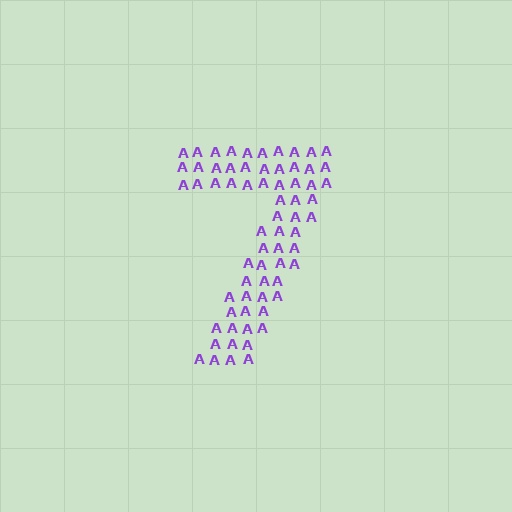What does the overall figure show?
The overall figure shows the digit 7.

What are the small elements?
The small elements are letter A's.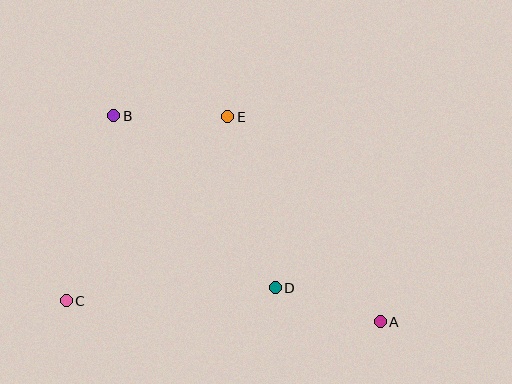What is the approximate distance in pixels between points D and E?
The distance between D and E is approximately 178 pixels.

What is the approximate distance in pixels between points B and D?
The distance between B and D is approximately 236 pixels.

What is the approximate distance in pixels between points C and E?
The distance between C and E is approximately 245 pixels.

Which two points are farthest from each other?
Points A and B are farthest from each other.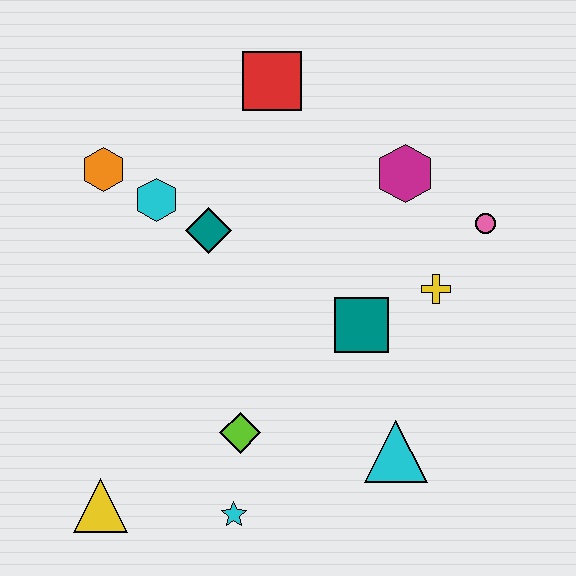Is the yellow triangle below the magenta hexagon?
Yes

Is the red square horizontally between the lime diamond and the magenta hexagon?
Yes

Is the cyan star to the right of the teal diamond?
Yes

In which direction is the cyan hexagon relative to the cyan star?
The cyan hexagon is above the cyan star.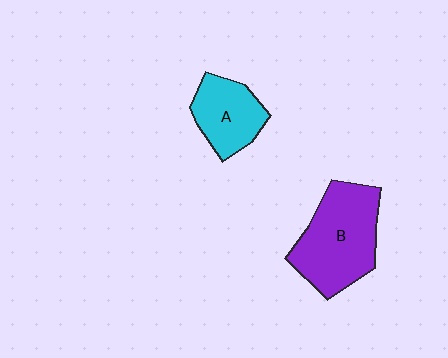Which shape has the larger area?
Shape B (purple).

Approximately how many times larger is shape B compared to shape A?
Approximately 1.6 times.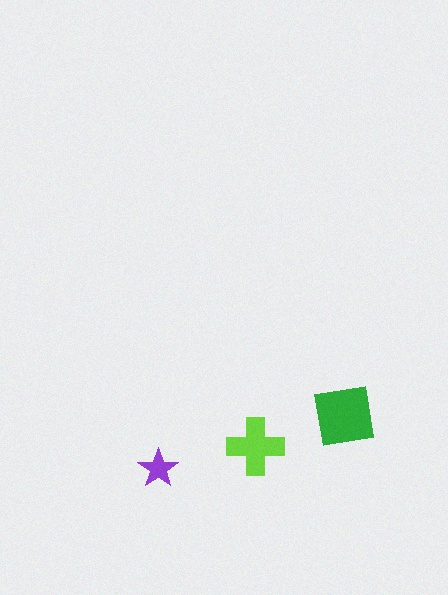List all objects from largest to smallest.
The green square, the lime cross, the purple star.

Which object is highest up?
The green square is topmost.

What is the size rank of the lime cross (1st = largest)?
2nd.